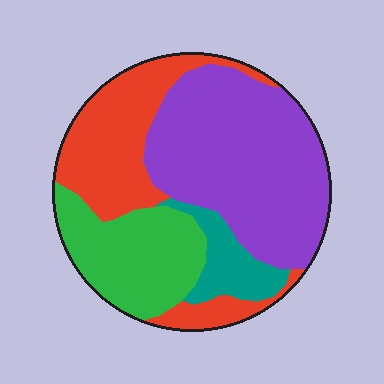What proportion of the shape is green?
Green covers around 20% of the shape.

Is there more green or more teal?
Green.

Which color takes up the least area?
Teal, at roughly 10%.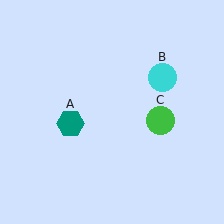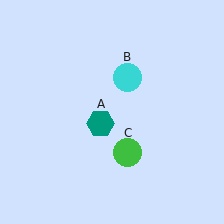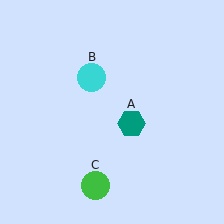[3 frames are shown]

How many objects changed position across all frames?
3 objects changed position: teal hexagon (object A), cyan circle (object B), green circle (object C).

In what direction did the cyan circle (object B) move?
The cyan circle (object B) moved left.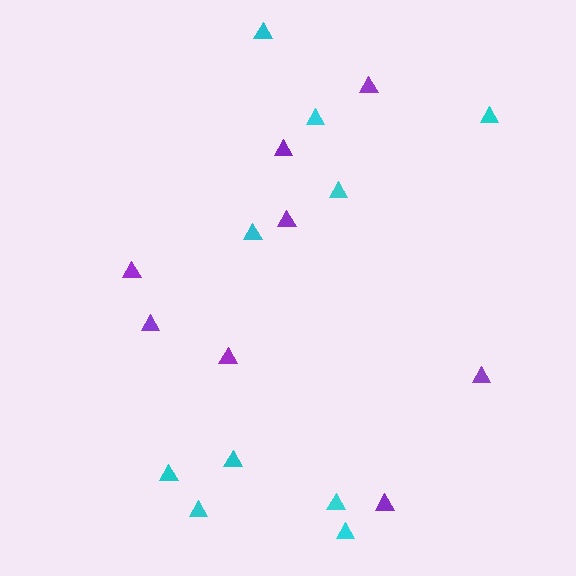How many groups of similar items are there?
There are 2 groups: one group of cyan triangles (10) and one group of purple triangles (8).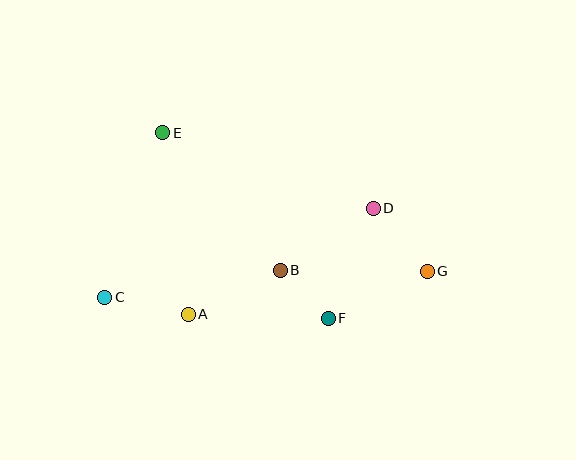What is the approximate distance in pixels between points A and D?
The distance between A and D is approximately 213 pixels.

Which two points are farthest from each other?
Points C and G are farthest from each other.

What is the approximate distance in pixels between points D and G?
The distance between D and G is approximately 83 pixels.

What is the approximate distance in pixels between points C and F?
The distance between C and F is approximately 224 pixels.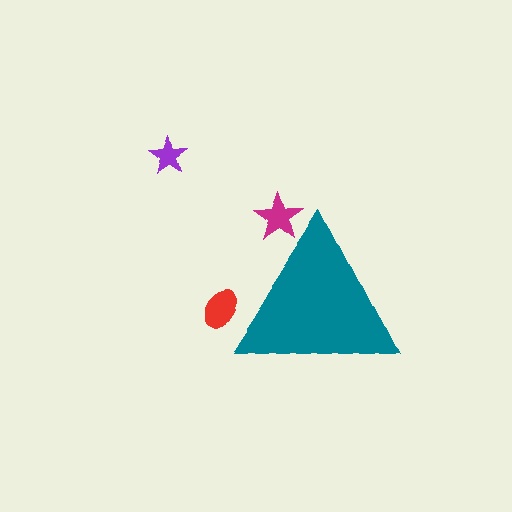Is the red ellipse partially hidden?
Yes, the red ellipse is partially hidden behind the teal triangle.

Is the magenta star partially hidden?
Yes, the magenta star is partially hidden behind the teal triangle.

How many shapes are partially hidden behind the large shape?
2 shapes are partially hidden.